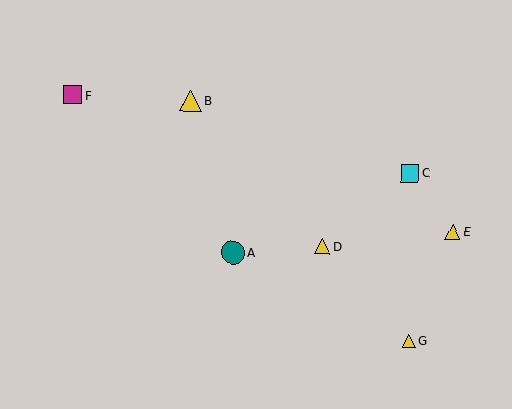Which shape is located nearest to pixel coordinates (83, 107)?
The magenta square (labeled F) at (73, 95) is nearest to that location.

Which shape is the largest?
The teal circle (labeled A) is the largest.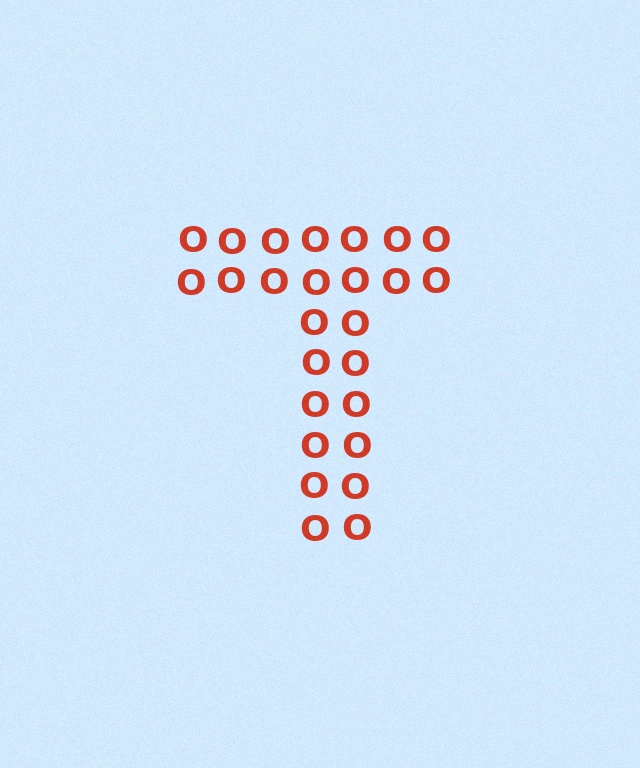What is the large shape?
The large shape is the letter T.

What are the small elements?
The small elements are letter O's.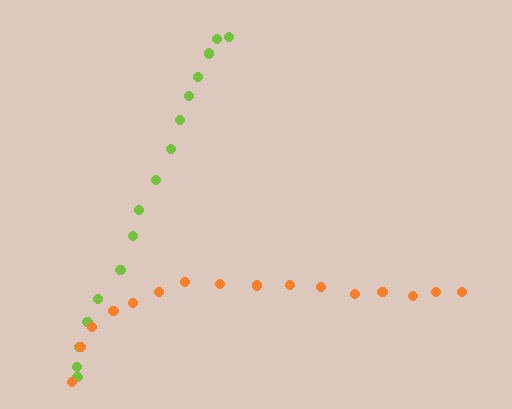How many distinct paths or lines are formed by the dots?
There are 2 distinct paths.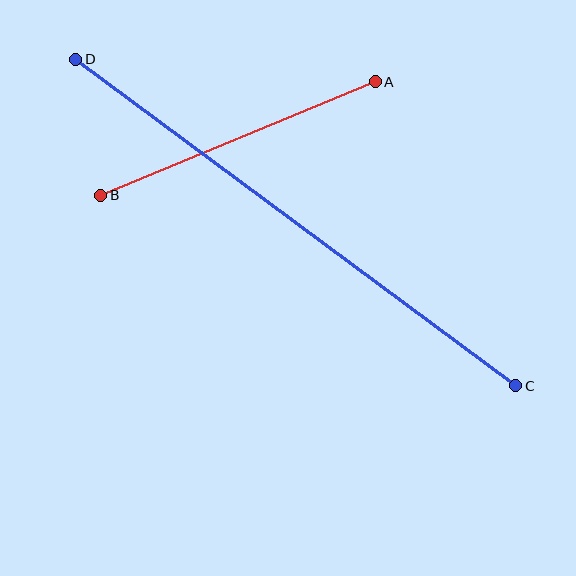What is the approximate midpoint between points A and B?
The midpoint is at approximately (238, 139) pixels.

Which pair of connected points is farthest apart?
Points C and D are farthest apart.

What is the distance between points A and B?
The distance is approximately 297 pixels.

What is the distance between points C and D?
The distance is approximately 548 pixels.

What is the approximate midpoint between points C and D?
The midpoint is at approximately (296, 222) pixels.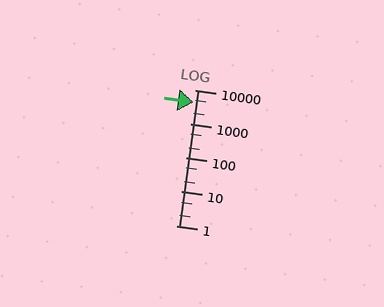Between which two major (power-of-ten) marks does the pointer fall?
The pointer is between 1000 and 10000.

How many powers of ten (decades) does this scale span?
The scale spans 4 decades, from 1 to 10000.